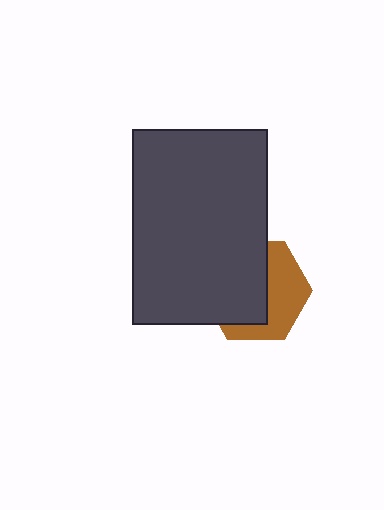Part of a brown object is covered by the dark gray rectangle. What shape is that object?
It is a hexagon.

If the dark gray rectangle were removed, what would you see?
You would see the complete brown hexagon.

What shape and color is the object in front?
The object in front is a dark gray rectangle.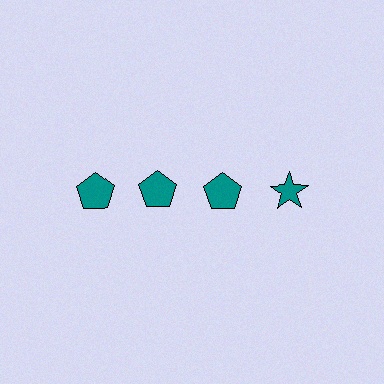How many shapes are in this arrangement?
There are 4 shapes arranged in a grid pattern.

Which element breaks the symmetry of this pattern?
The teal star in the top row, second from right column breaks the symmetry. All other shapes are teal pentagons.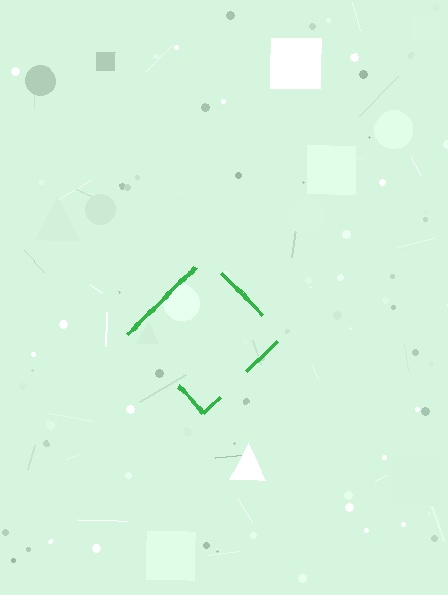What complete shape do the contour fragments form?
The contour fragments form a diamond.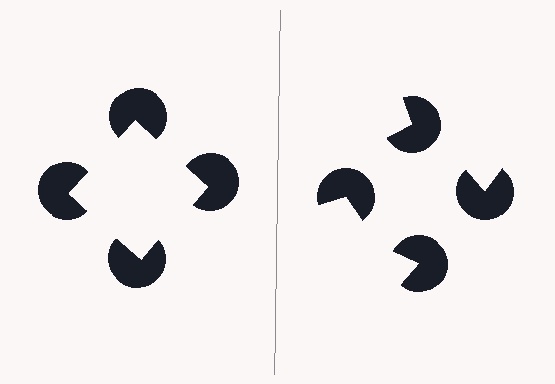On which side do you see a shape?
An illusory square appears on the left side. On the right side the wedge cuts are rotated, so no coherent shape forms.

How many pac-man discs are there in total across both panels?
8 — 4 on each side.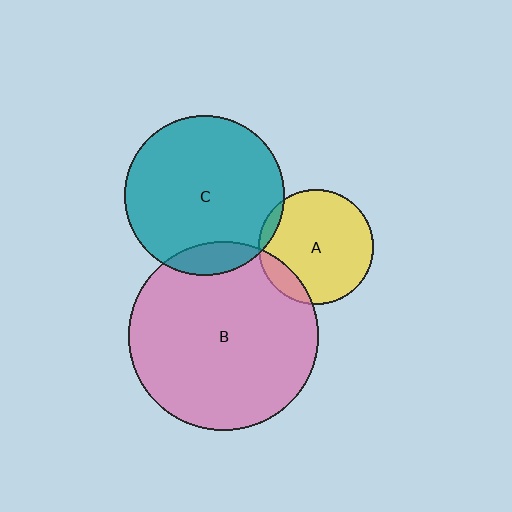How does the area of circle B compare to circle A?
Approximately 2.7 times.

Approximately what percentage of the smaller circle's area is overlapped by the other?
Approximately 10%.